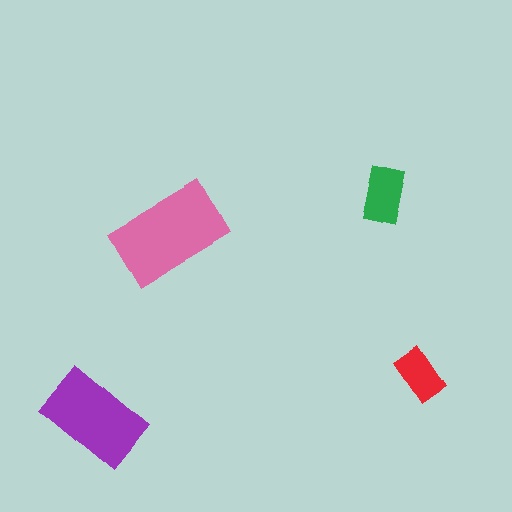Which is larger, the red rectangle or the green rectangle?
The green one.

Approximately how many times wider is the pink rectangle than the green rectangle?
About 2 times wider.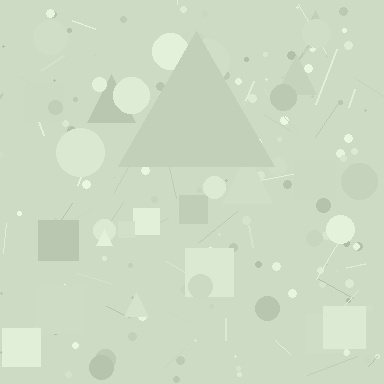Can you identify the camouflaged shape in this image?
The camouflaged shape is a triangle.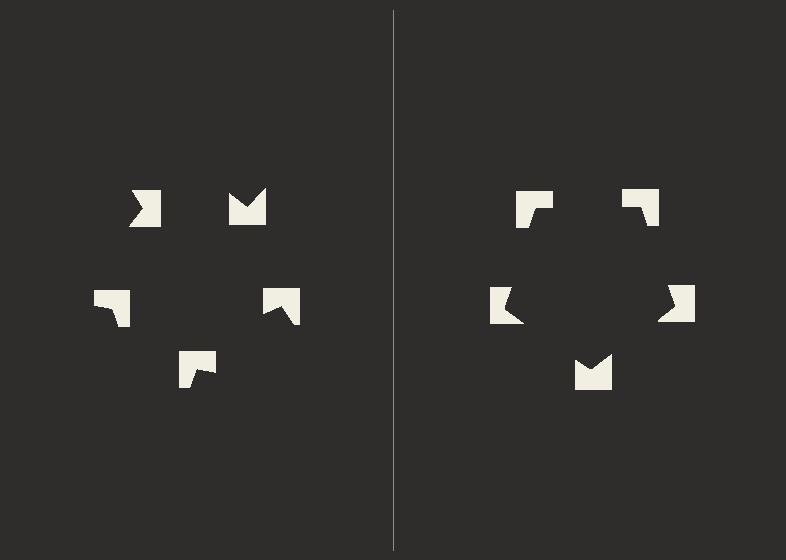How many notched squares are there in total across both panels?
10 — 5 on each side.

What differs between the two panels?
The notched squares are positioned identically on both sides; only the wedge orientations differ. On the right they align to a pentagon; on the left they are misaligned.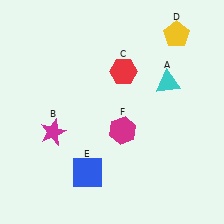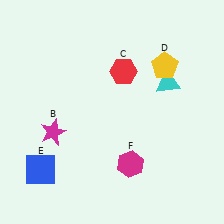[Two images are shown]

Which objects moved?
The objects that moved are: the yellow pentagon (D), the blue square (E), the magenta hexagon (F).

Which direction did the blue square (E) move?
The blue square (E) moved left.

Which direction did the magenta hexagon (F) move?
The magenta hexagon (F) moved down.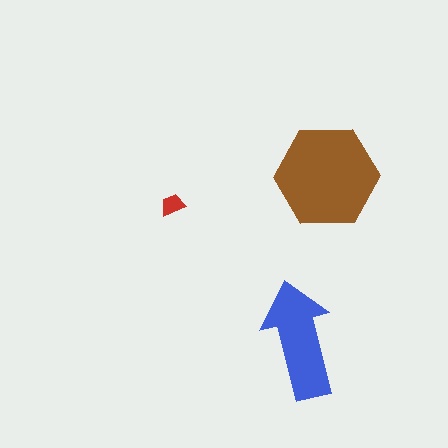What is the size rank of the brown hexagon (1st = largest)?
1st.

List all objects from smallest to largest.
The red trapezoid, the blue arrow, the brown hexagon.